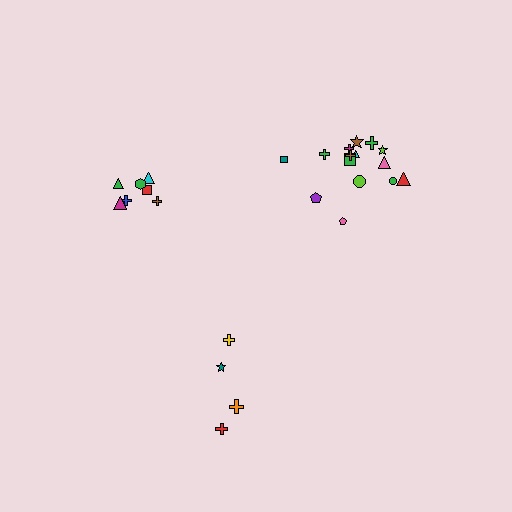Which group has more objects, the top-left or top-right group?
The top-right group.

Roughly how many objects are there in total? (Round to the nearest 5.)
Roughly 25 objects in total.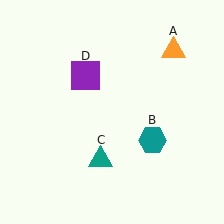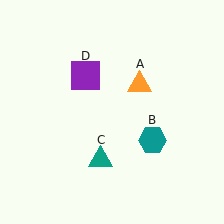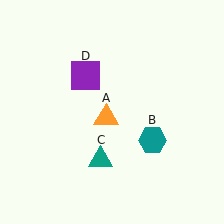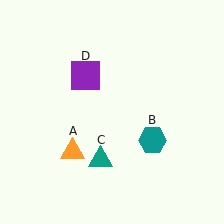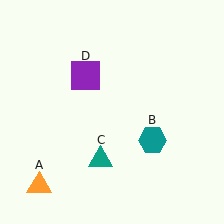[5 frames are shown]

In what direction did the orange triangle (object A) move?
The orange triangle (object A) moved down and to the left.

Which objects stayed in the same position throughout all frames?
Teal hexagon (object B) and teal triangle (object C) and purple square (object D) remained stationary.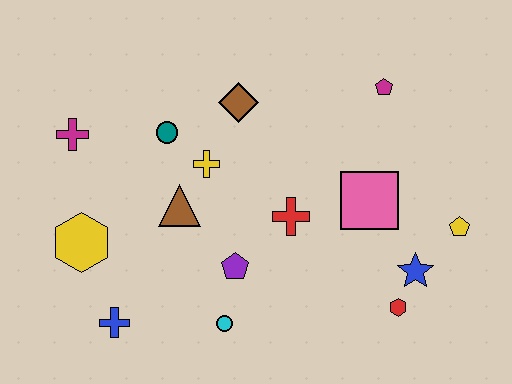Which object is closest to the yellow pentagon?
The blue star is closest to the yellow pentagon.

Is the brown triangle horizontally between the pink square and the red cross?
No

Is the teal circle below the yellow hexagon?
No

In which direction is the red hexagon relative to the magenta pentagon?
The red hexagon is below the magenta pentagon.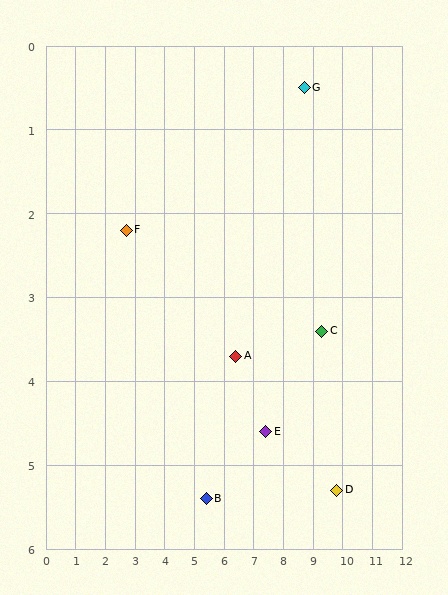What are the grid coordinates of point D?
Point D is at approximately (9.8, 5.3).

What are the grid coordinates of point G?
Point G is at approximately (8.7, 0.5).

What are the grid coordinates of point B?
Point B is at approximately (5.4, 5.4).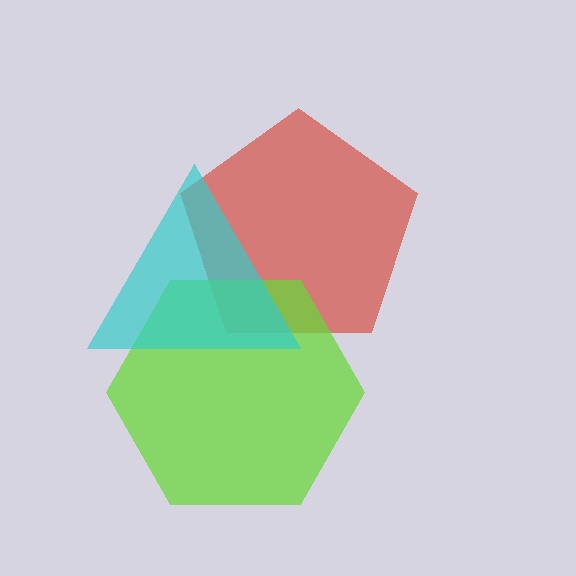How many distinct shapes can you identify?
There are 3 distinct shapes: a red pentagon, a lime hexagon, a cyan triangle.